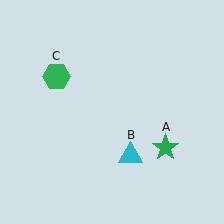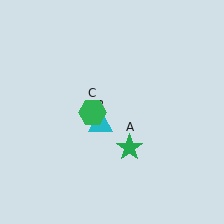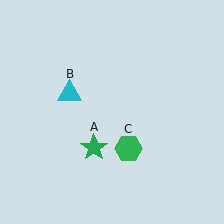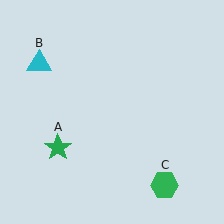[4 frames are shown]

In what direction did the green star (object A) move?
The green star (object A) moved left.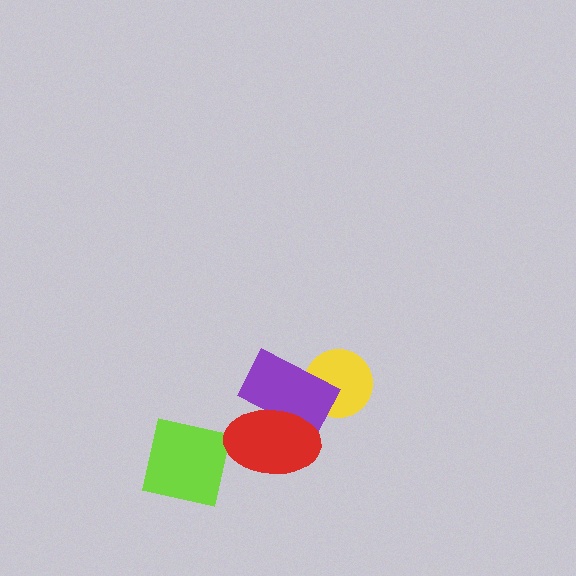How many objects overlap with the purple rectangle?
2 objects overlap with the purple rectangle.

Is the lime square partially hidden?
No, no other shape covers it.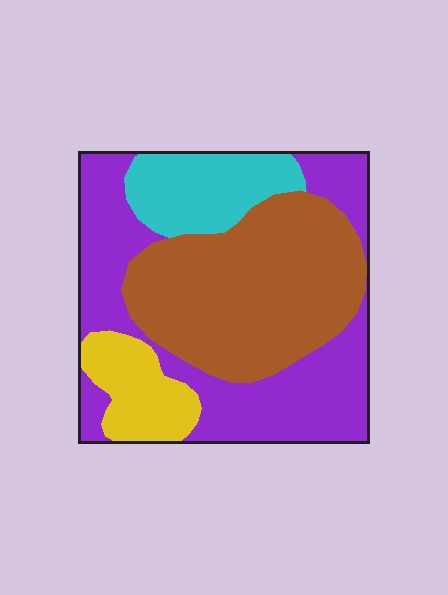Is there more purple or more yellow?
Purple.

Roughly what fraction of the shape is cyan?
Cyan takes up about one eighth (1/8) of the shape.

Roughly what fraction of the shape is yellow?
Yellow covers 11% of the shape.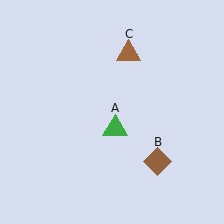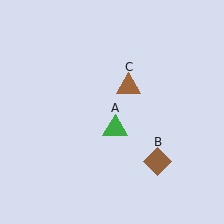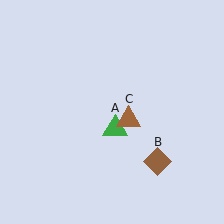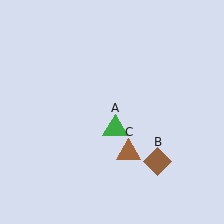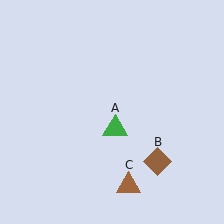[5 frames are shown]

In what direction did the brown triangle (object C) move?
The brown triangle (object C) moved down.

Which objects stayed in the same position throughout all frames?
Green triangle (object A) and brown diamond (object B) remained stationary.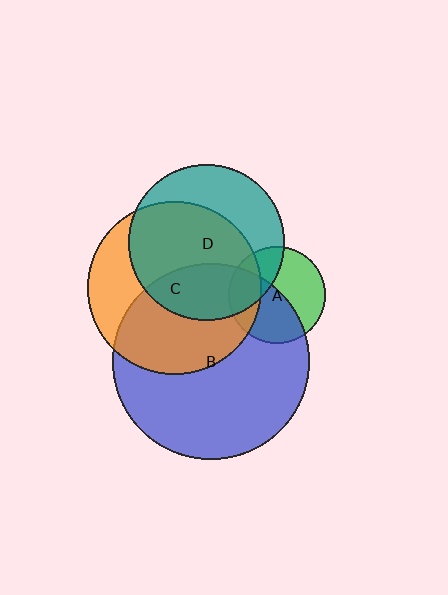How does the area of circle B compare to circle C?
Approximately 1.3 times.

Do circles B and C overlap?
Yes.